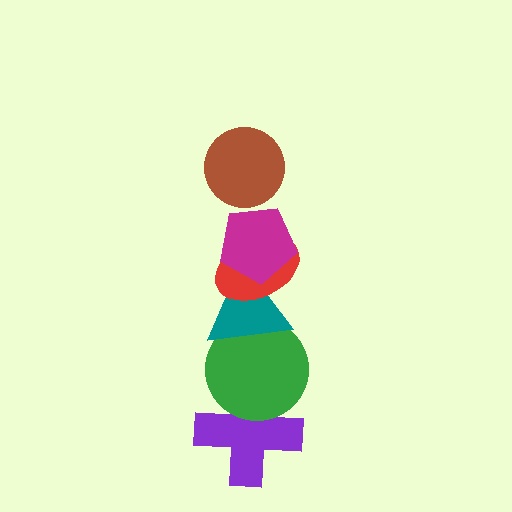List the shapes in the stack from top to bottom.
From top to bottom: the brown circle, the magenta pentagon, the red ellipse, the teal triangle, the green circle, the purple cross.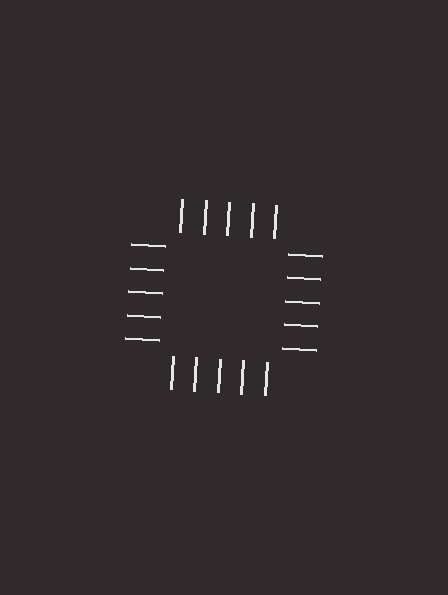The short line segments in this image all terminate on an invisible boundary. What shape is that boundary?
An illusory square — the line segments terminate on its edges but no continuous stroke is drawn.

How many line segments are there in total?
20 — 5 along each of the 4 edges.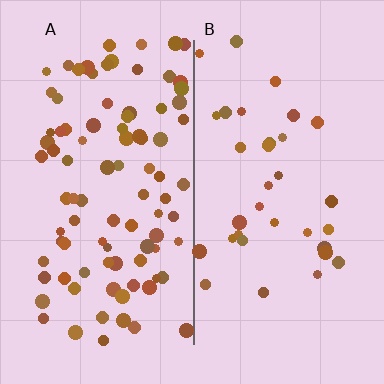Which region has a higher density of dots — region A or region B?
A (the left).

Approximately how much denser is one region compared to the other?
Approximately 2.7× — region A over region B.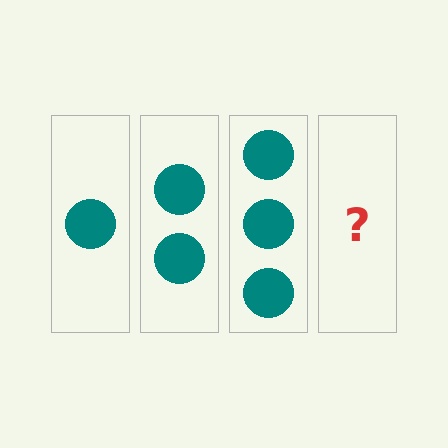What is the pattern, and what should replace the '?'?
The pattern is that each step adds one more circle. The '?' should be 4 circles.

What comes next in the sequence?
The next element should be 4 circles.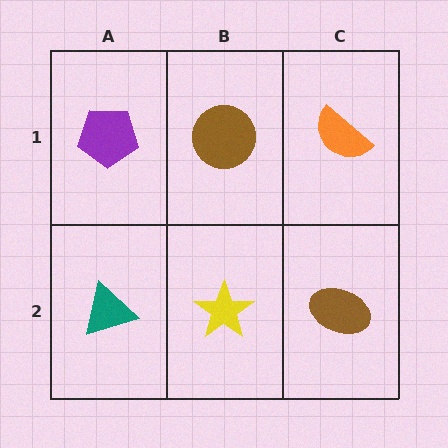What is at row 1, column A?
A purple pentagon.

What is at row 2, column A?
A teal triangle.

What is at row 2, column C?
A brown ellipse.